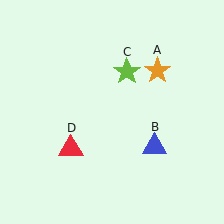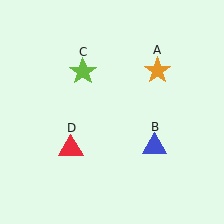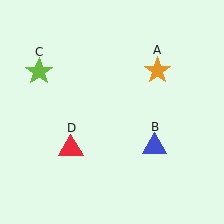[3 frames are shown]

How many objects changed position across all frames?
1 object changed position: lime star (object C).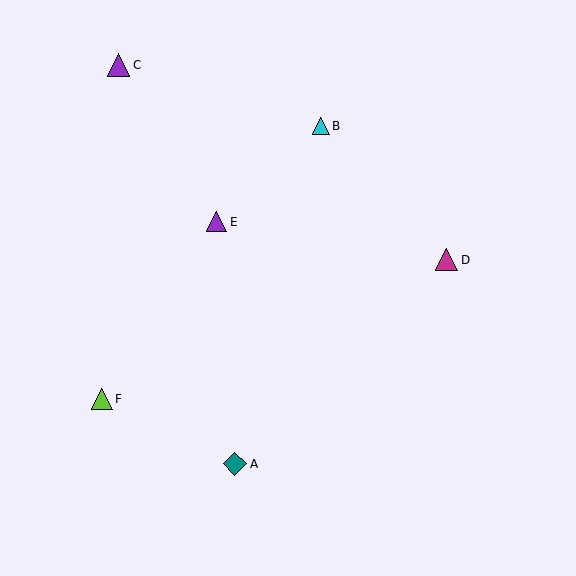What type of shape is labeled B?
Shape B is a cyan triangle.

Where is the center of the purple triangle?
The center of the purple triangle is at (217, 222).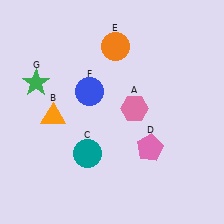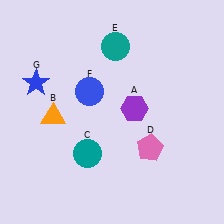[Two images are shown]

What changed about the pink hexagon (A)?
In Image 1, A is pink. In Image 2, it changed to purple.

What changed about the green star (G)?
In Image 1, G is green. In Image 2, it changed to blue.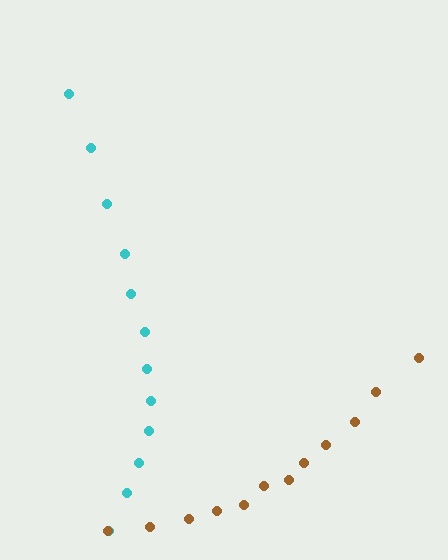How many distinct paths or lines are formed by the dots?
There are 2 distinct paths.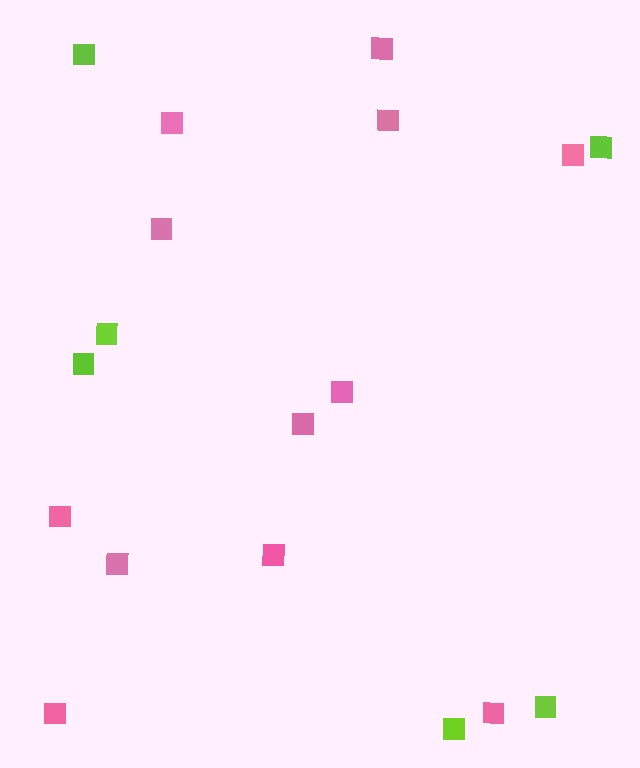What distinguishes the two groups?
There are 2 groups: one group of pink squares (12) and one group of lime squares (6).